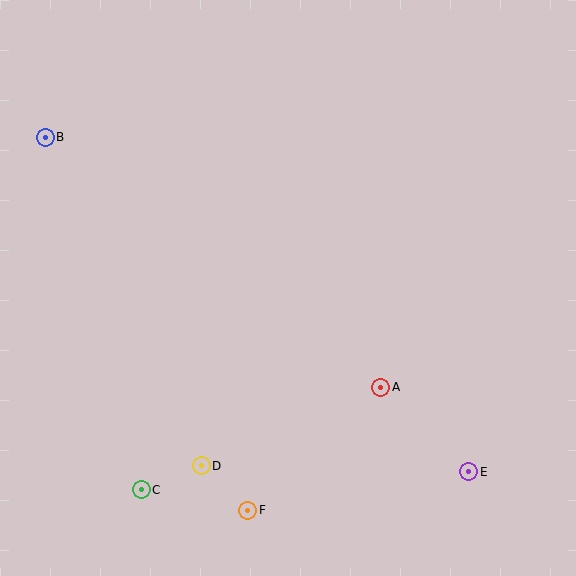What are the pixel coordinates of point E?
Point E is at (469, 472).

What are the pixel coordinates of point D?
Point D is at (201, 466).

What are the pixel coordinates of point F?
Point F is at (248, 510).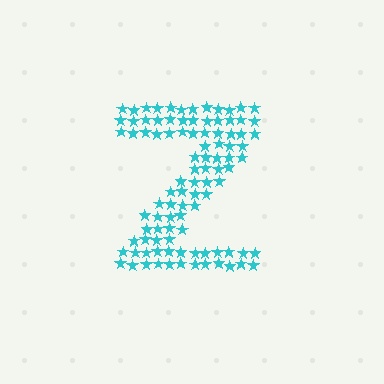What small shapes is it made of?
It is made of small stars.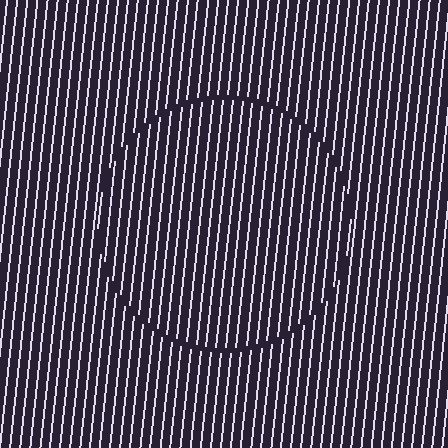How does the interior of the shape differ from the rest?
The interior of the shape contains the same grating, shifted by half a period — the contour is defined by the phase discontinuity where line-ends from the inner and outer gratings abut.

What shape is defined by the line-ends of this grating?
An illusory circle. The interior of the shape contains the same grating, shifted by half a period — the contour is defined by the phase discontinuity where line-ends from the inner and outer gratings abut.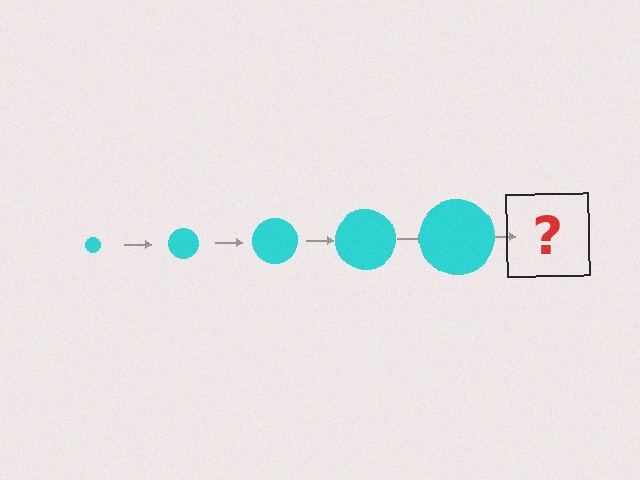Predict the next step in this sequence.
The next step is a cyan circle, larger than the previous one.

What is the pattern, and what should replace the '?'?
The pattern is that the circle gets progressively larger each step. The '?' should be a cyan circle, larger than the previous one.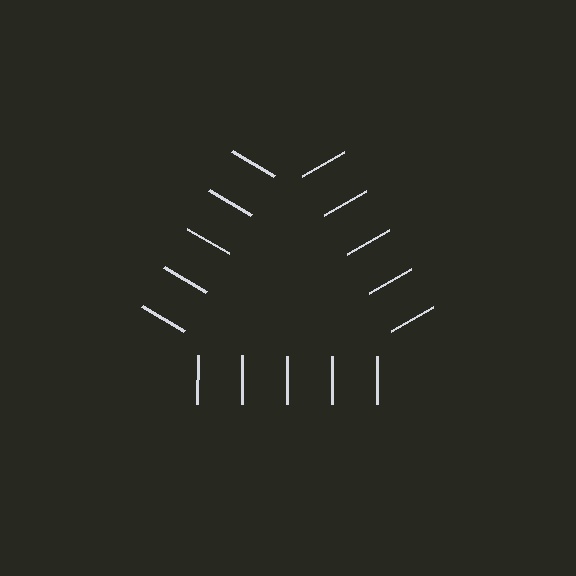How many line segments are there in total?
15 — 5 along each of the 3 edges.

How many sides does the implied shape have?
3 sides — the line-ends trace a triangle.